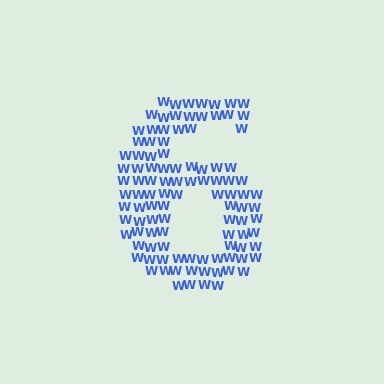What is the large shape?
The large shape is the digit 6.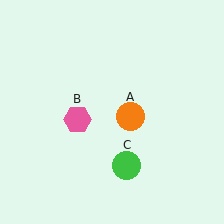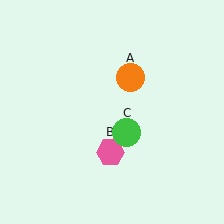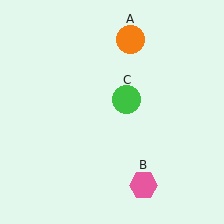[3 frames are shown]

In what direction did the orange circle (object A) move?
The orange circle (object A) moved up.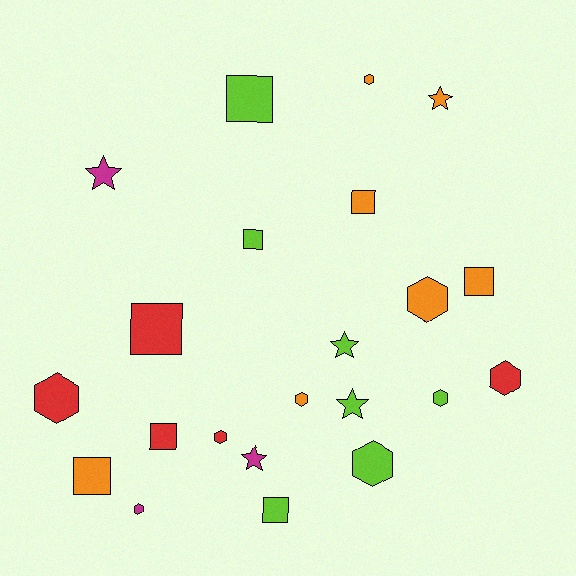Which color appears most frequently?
Lime, with 7 objects.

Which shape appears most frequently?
Hexagon, with 9 objects.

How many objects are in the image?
There are 22 objects.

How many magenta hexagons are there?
There is 1 magenta hexagon.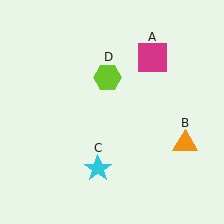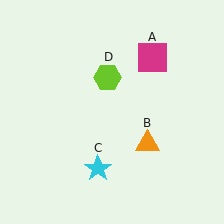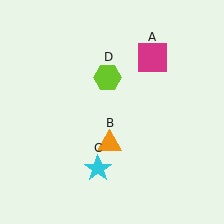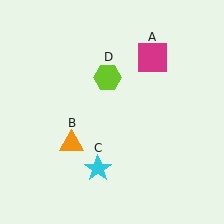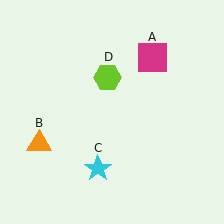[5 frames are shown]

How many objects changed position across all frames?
1 object changed position: orange triangle (object B).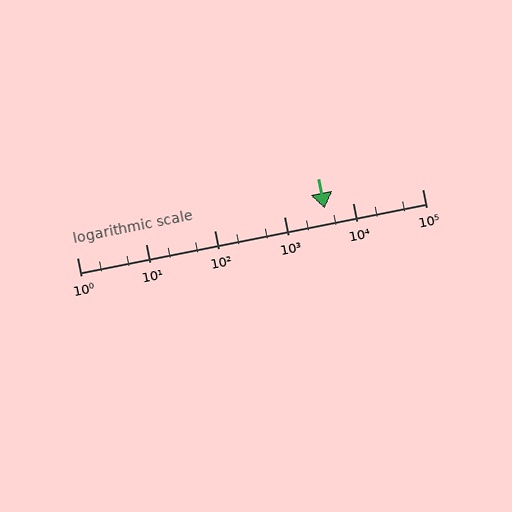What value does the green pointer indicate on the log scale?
The pointer indicates approximately 3800.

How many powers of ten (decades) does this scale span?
The scale spans 5 decades, from 1 to 100000.